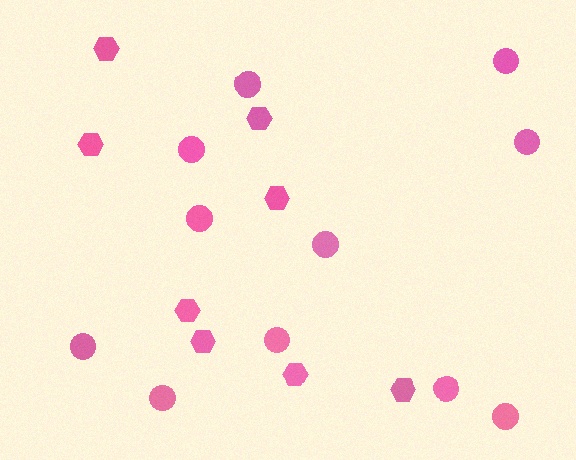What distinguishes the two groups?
There are 2 groups: one group of circles (11) and one group of hexagons (8).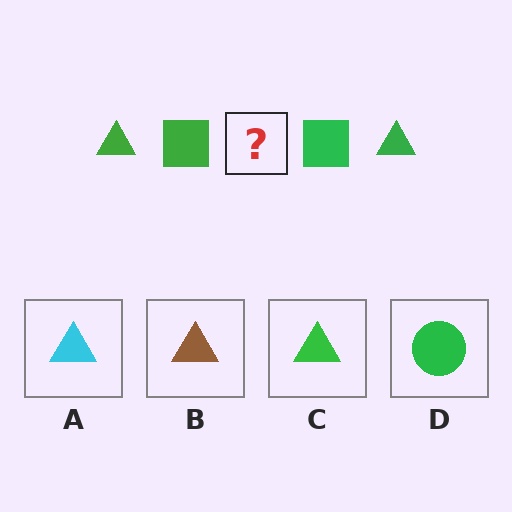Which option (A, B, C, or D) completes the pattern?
C.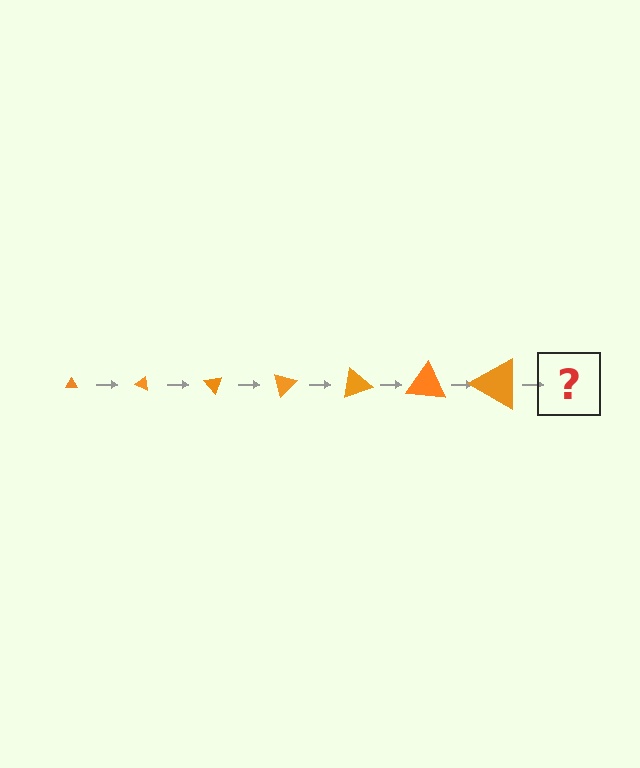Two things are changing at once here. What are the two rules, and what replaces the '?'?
The two rules are that the triangle grows larger each step and it rotates 25 degrees each step. The '?' should be a triangle, larger than the previous one and rotated 175 degrees from the start.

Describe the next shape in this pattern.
It should be a triangle, larger than the previous one and rotated 175 degrees from the start.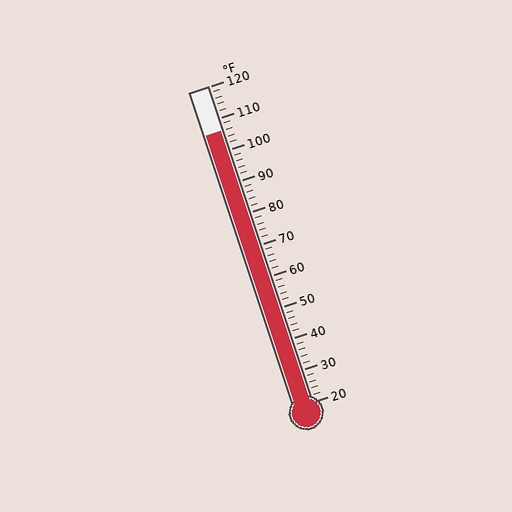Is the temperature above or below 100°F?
The temperature is above 100°F.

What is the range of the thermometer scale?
The thermometer scale ranges from 20°F to 120°F.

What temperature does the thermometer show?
The thermometer shows approximately 106°F.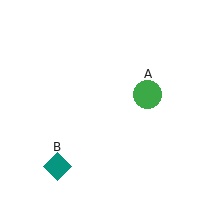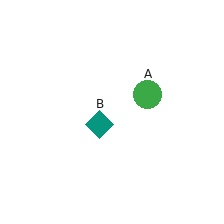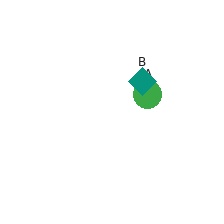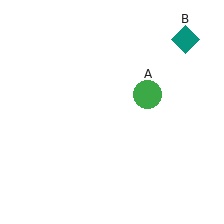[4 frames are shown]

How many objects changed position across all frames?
1 object changed position: teal diamond (object B).